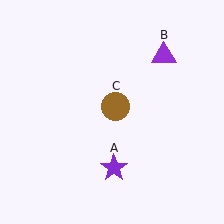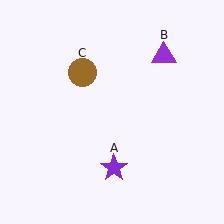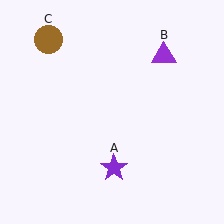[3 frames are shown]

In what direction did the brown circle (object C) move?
The brown circle (object C) moved up and to the left.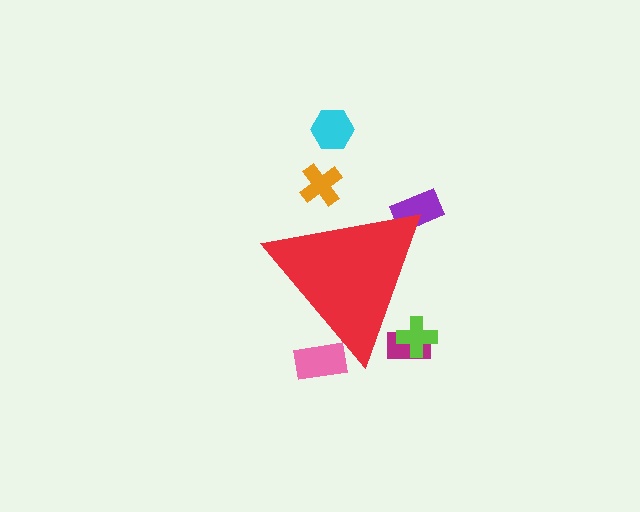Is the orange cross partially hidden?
Yes, the orange cross is partially hidden behind the red triangle.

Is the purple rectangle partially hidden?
Yes, the purple rectangle is partially hidden behind the red triangle.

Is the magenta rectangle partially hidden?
Yes, the magenta rectangle is partially hidden behind the red triangle.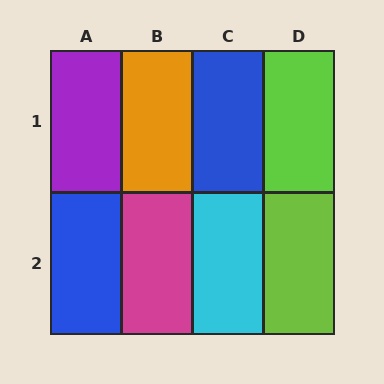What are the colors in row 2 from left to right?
Blue, magenta, cyan, lime.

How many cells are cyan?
1 cell is cyan.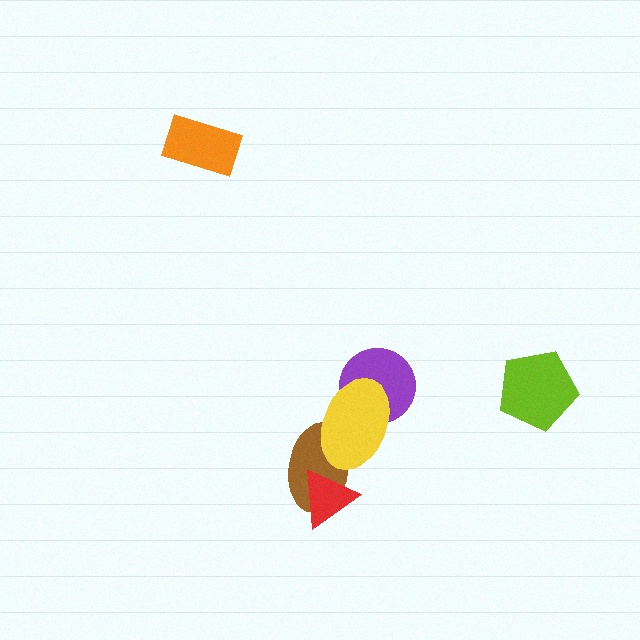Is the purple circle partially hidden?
Yes, it is partially covered by another shape.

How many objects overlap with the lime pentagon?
0 objects overlap with the lime pentagon.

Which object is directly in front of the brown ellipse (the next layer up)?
The yellow ellipse is directly in front of the brown ellipse.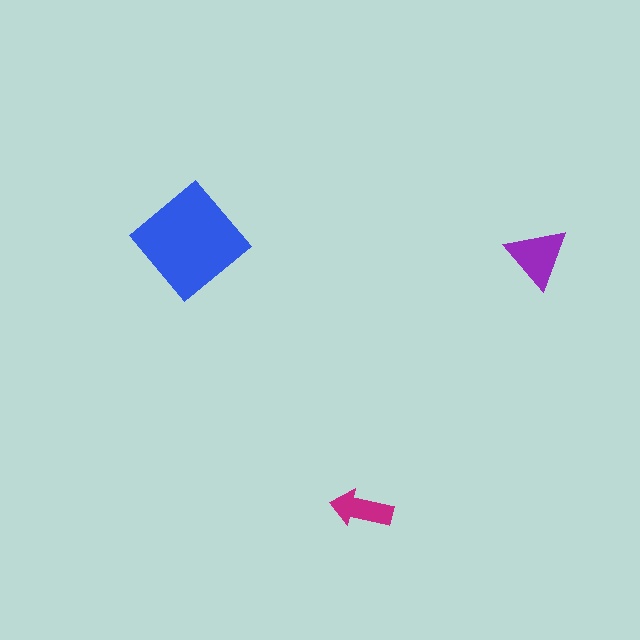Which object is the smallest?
The magenta arrow.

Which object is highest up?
The blue diamond is topmost.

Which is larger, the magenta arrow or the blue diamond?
The blue diamond.